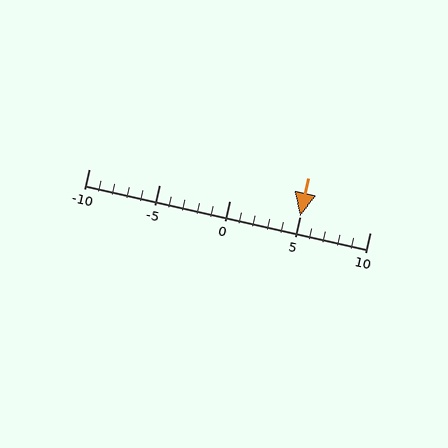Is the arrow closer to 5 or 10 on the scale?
The arrow is closer to 5.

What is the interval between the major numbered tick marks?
The major tick marks are spaced 5 units apart.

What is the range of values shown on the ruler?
The ruler shows values from -10 to 10.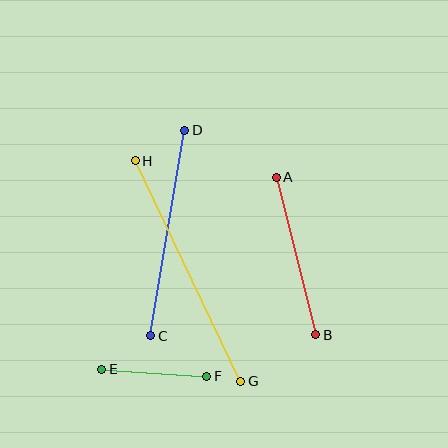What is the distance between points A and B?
The distance is approximately 162 pixels.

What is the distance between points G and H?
The distance is approximately 244 pixels.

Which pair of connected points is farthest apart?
Points G and H are farthest apart.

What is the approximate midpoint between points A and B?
The midpoint is at approximately (296, 256) pixels.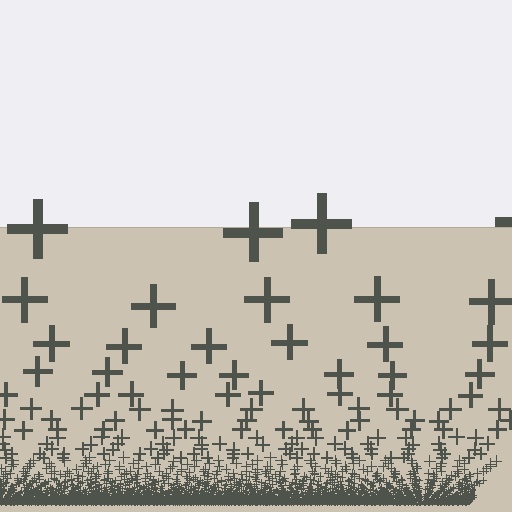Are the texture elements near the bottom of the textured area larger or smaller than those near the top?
Smaller. The gradient is inverted — elements near the bottom are smaller and denser.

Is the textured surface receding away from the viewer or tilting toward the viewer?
The surface appears to tilt toward the viewer. Texture elements get larger and sparser toward the top.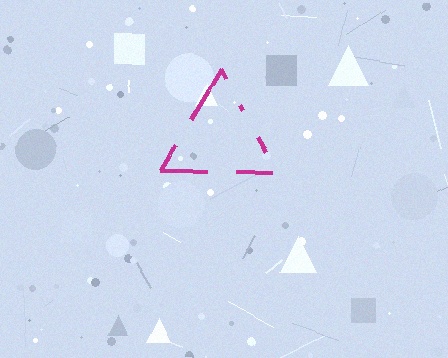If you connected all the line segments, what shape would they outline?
They would outline a triangle.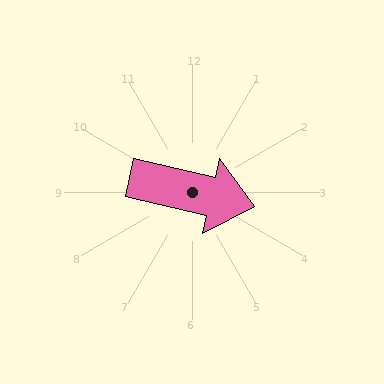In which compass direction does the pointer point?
East.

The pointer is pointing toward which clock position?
Roughly 3 o'clock.